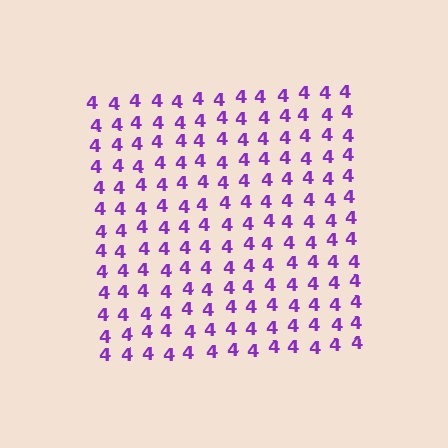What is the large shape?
The large shape is a square.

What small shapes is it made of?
It is made of small digit 4's.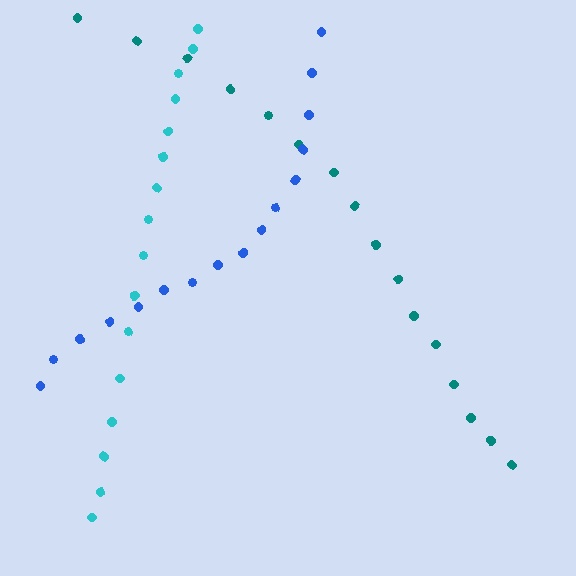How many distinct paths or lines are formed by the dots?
There are 3 distinct paths.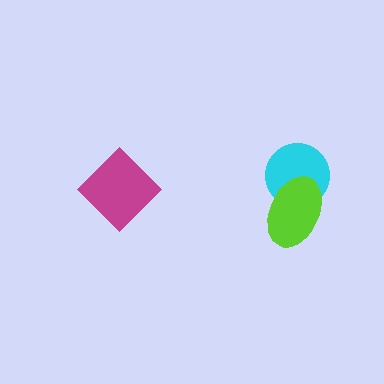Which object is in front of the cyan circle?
The lime ellipse is in front of the cyan circle.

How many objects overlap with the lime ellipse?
1 object overlaps with the lime ellipse.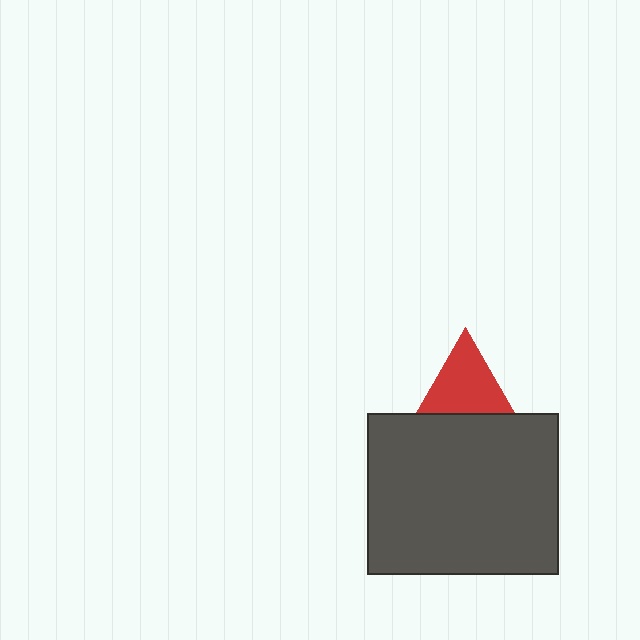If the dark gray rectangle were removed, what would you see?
You would see the complete red triangle.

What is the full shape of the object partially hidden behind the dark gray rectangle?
The partially hidden object is a red triangle.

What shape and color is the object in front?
The object in front is a dark gray rectangle.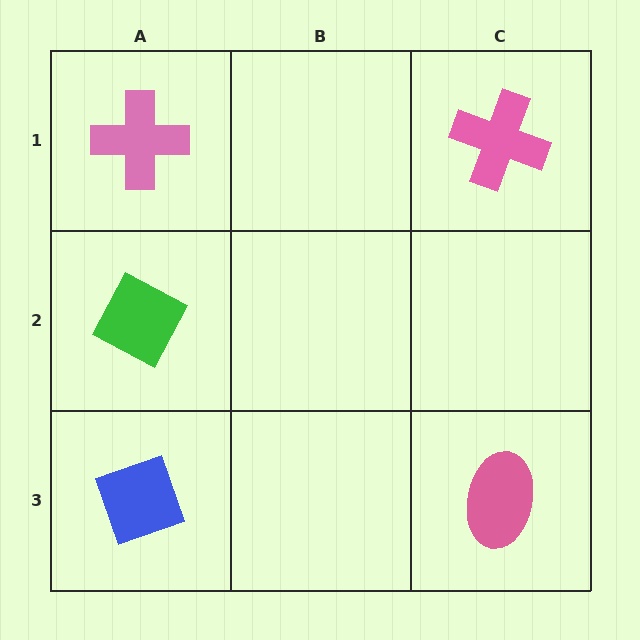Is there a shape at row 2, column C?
No, that cell is empty.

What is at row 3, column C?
A pink ellipse.